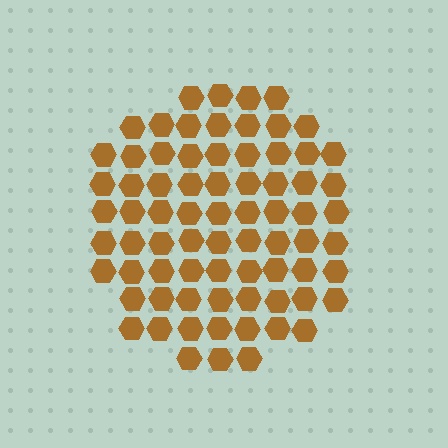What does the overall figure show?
The overall figure shows a circle.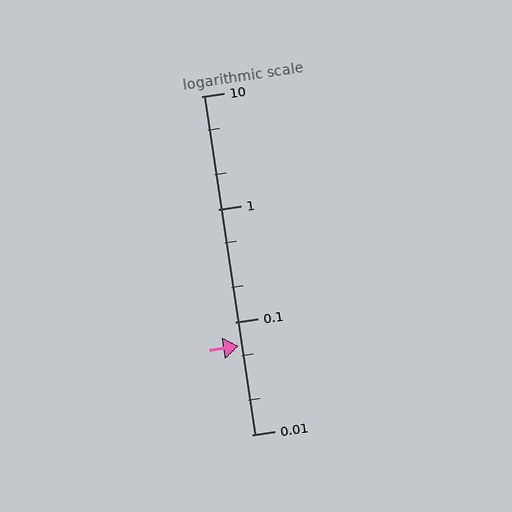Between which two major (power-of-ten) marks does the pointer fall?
The pointer is between 0.01 and 0.1.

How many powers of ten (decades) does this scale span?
The scale spans 3 decades, from 0.01 to 10.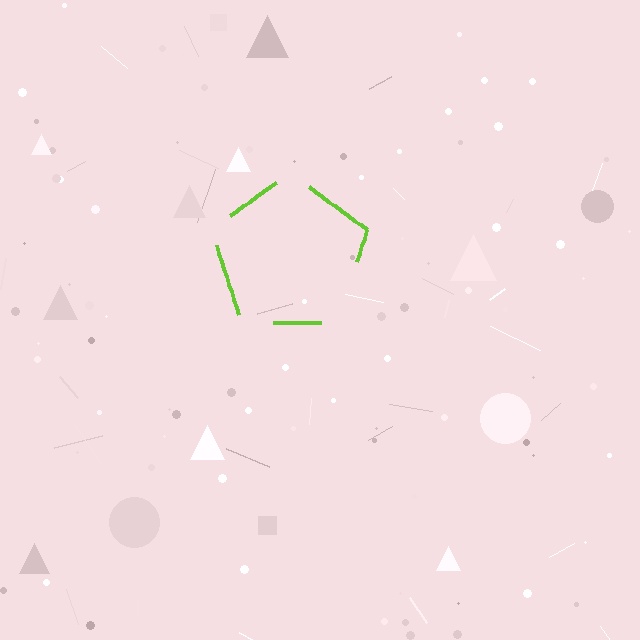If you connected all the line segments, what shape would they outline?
They would outline a pentagon.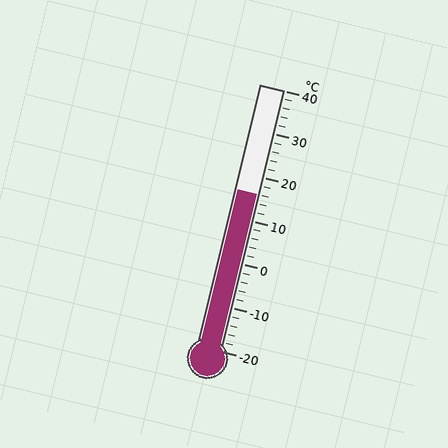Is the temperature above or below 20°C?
The temperature is below 20°C.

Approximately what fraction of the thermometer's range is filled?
The thermometer is filled to approximately 60% of its range.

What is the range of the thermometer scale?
The thermometer scale ranges from -20°C to 40°C.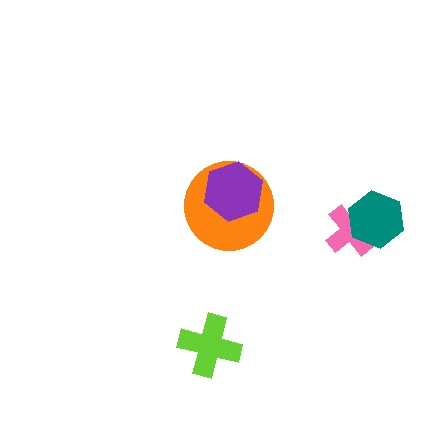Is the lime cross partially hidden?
No, no other shape covers it.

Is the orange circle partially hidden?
Yes, it is partially covered by another shape.